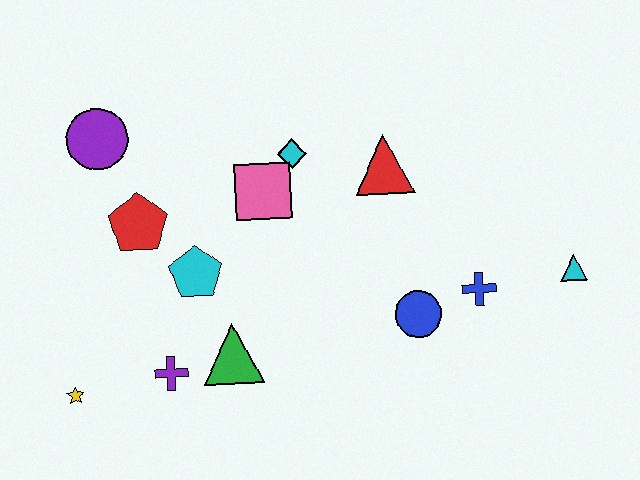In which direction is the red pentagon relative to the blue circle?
The red pentagon is to the left of the blue circle.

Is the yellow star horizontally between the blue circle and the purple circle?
No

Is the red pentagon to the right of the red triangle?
No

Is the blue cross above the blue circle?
Yes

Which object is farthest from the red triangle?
The yellow star is farthest from the red triangle.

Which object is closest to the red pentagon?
The cyan pentagon is closest to the red pentagon.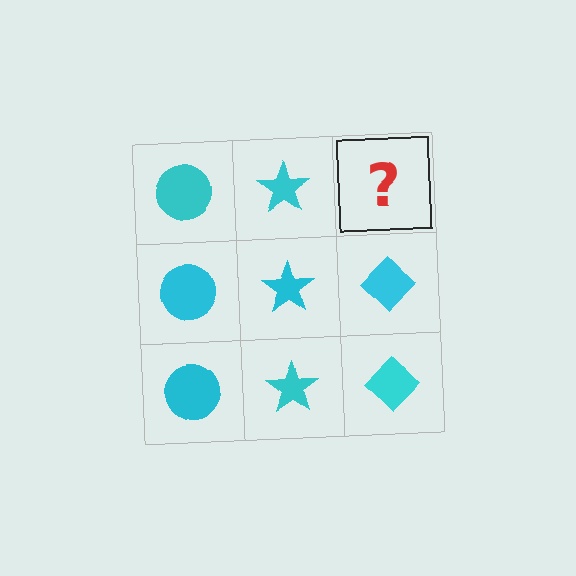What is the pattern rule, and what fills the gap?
The rule is that each column has a consistent shape. The gap should be filled with a cyan diamond.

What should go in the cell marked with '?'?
The missing cell should contain a cyan diamond.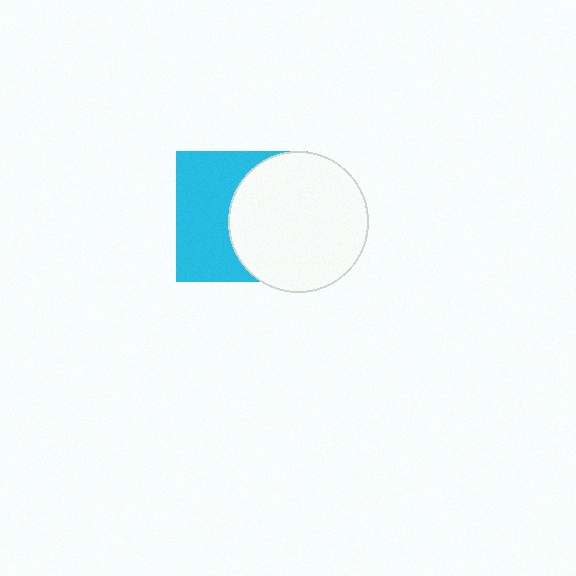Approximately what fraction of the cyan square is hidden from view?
Roughly 51% of the cyan square is hidden behind the white circle.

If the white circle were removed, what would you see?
You would see the complete cyan square.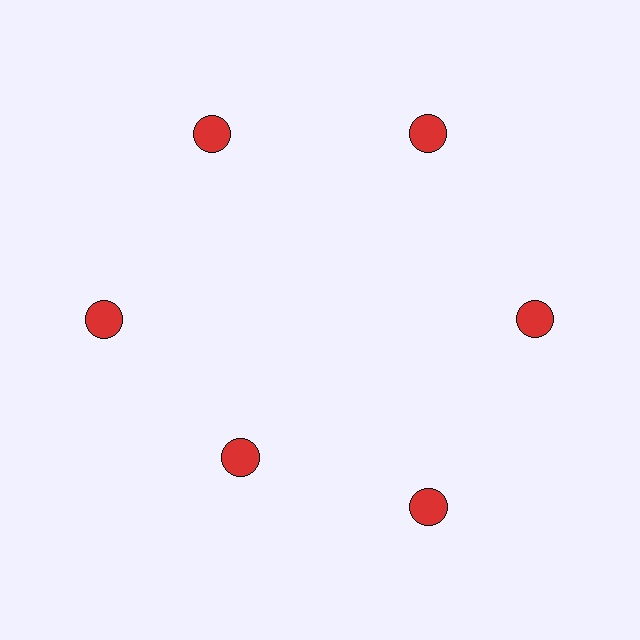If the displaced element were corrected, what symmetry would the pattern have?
It would have 6-fold rotational symmetry — the pattern would map onto itself every 60 degrees.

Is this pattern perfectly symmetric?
No. The 6 red circles are arranged in a ring, but one element near the 7 o'clock position is pulled inward toward the center, breaking the 6-fold rotational symmetry.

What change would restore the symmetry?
The symmetry would be restored by moving it outward, back onto the ring so that all 6 circles sit at equal angles and equal distance from the center.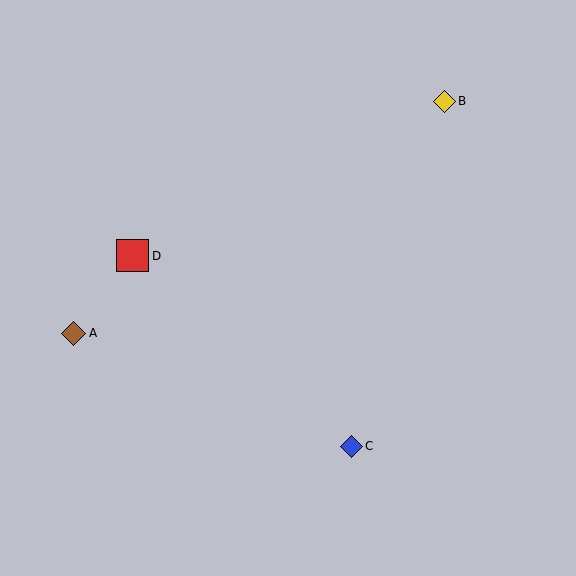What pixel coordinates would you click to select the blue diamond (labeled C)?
Click at (351, 446) to select the blue diamond C.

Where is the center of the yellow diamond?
The center of the yellow diamond is at (444, 101).